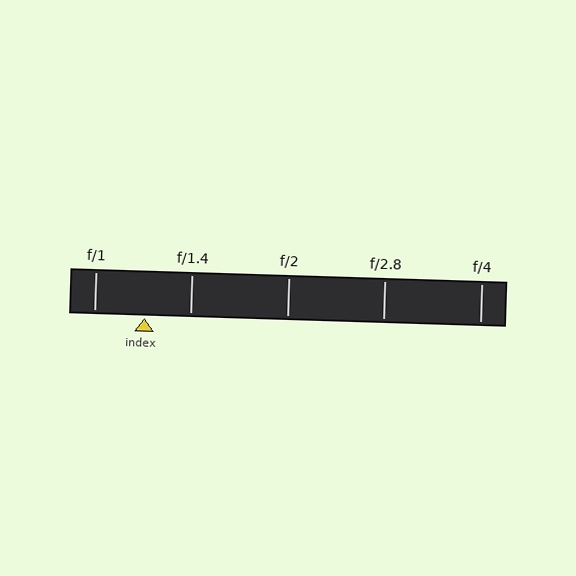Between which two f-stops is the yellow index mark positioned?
The index mark is between f/1 and f/1.4.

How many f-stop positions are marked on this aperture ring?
There are 5 f-stop positions marked.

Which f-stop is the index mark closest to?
The index mark is closest to f/1.4.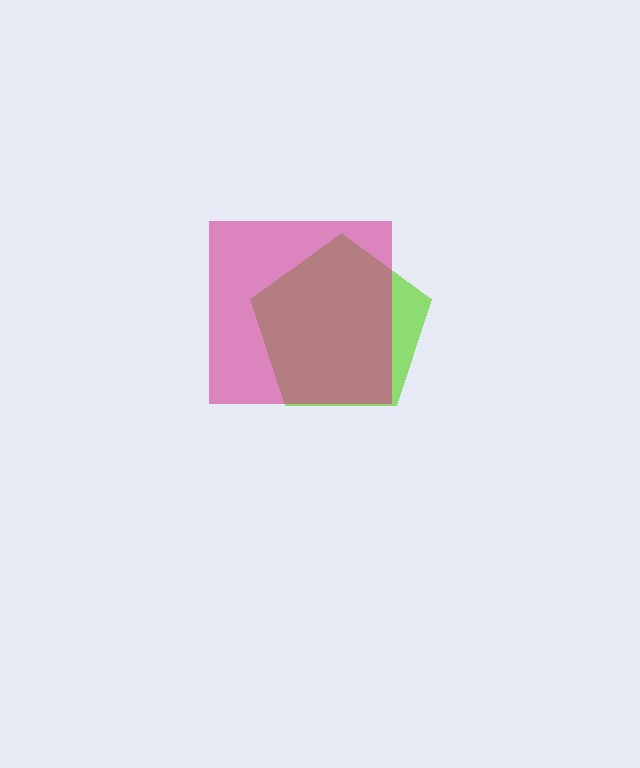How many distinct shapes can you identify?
There are 2 distinct shapes: a lime pentagon, a magenta square.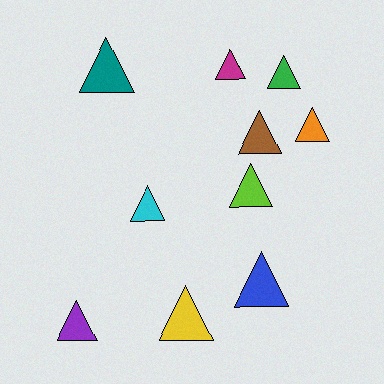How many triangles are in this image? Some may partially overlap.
There are 10 triangles.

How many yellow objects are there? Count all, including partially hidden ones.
There is 1 yellow object.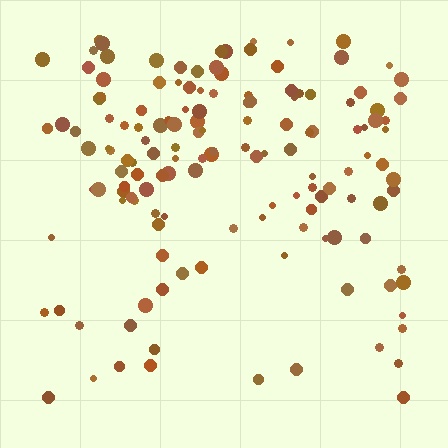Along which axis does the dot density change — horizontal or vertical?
Vertical.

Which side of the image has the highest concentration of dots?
The top.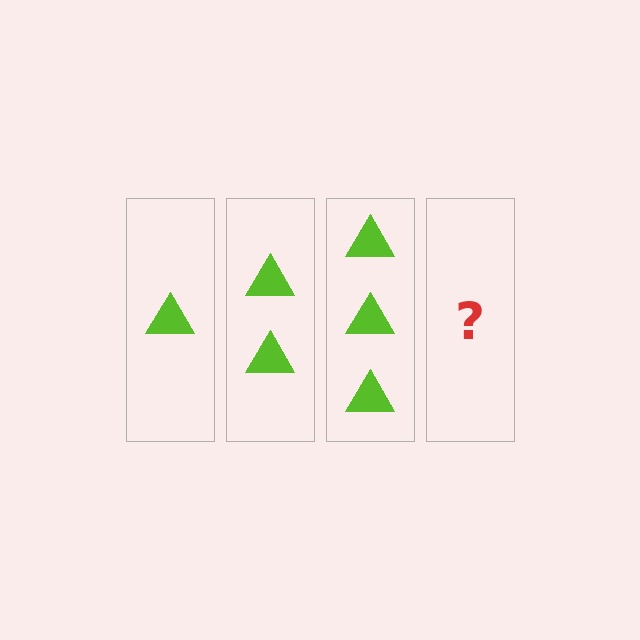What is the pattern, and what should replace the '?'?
The pattern is that each step adds one more triangle. The '?' should be 4 triangles.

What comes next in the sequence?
The next element should be 4 triangles.